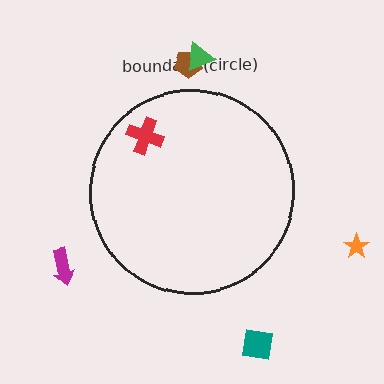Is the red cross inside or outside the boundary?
Inside.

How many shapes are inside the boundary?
1 inside, 5 outside.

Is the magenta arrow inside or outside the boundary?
Outside.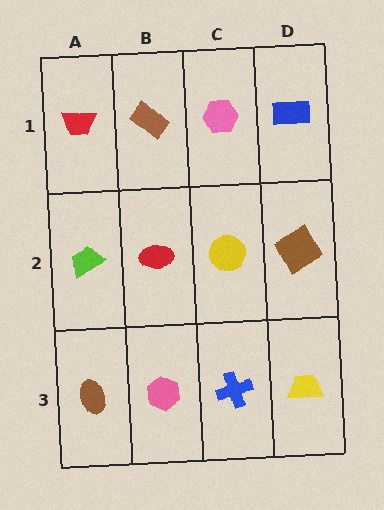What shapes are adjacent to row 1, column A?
A lime trapezoid (row 2, column A), a brown rectangle (row 1, column B).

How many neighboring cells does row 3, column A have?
2.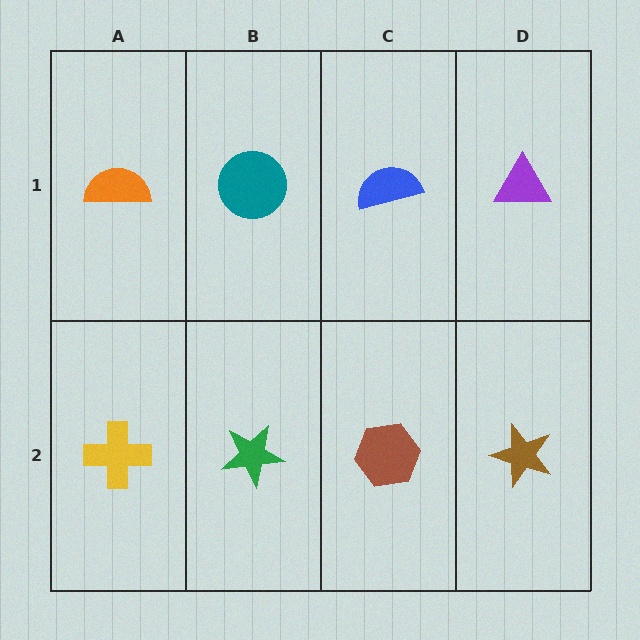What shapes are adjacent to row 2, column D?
A purple triangle (row 1, column D), a brown hexagon (row 2, column C).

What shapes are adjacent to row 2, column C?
A blue semicircle (row 1, column C), a green star (row 2, column B), a brown star (row 2, column D).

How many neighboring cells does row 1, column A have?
2.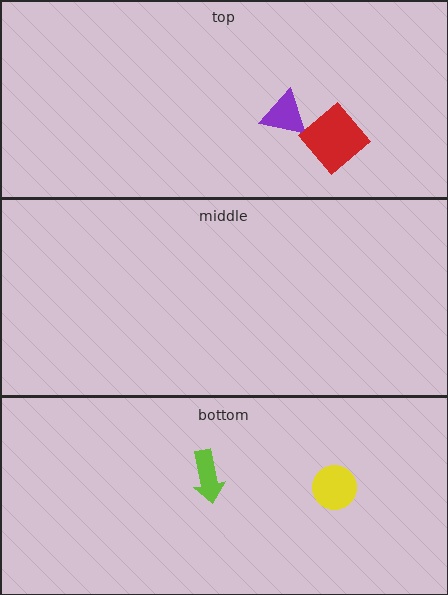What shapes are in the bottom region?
The yellow circle, the lime arrow.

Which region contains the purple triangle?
The top region.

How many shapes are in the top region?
2.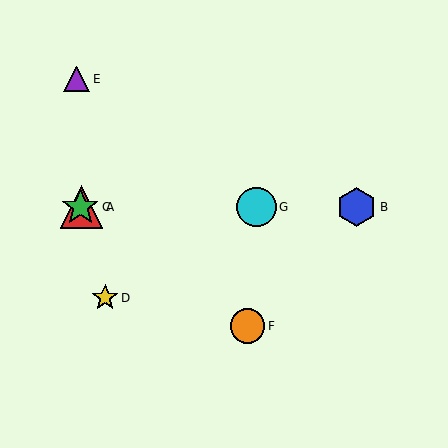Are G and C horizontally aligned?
Yes, both are at y≈207.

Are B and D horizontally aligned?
No, B is at y≈207 and D is at y≈298.